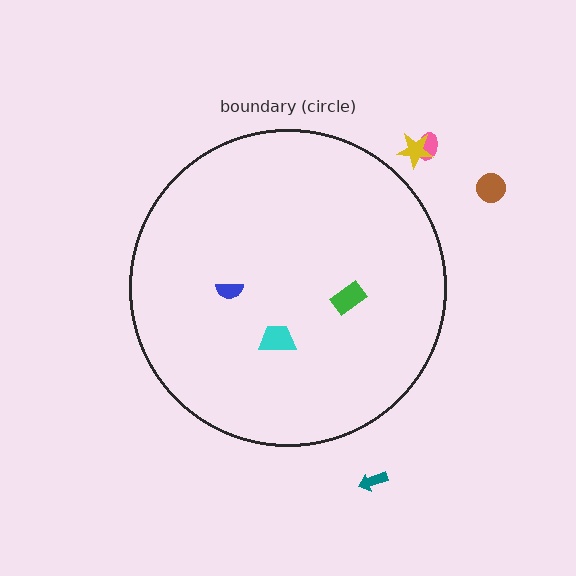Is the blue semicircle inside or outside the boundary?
Inside.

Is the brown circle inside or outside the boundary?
Outside.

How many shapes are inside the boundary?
3 inside, 4 outside.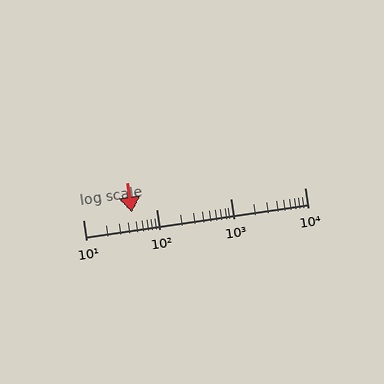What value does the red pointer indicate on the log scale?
The pointer indicates approximately 46.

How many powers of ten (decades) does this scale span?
The scale spans 3 decades, from 10 to 10000.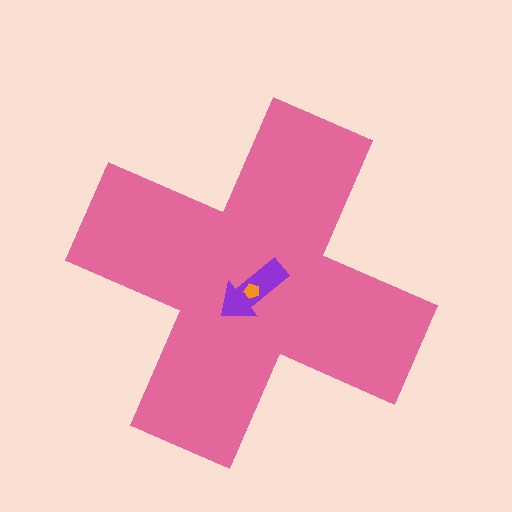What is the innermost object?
The orange pentagon.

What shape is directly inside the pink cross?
The purple arrow.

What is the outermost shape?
The pink cross.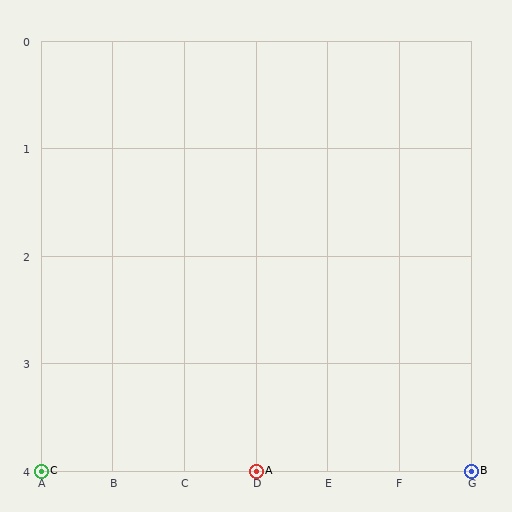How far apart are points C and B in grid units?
Points C and B are 6 columns apart.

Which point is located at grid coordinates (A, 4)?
Point C is at (A, 4).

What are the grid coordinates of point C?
Point C is at grid coordinates (A, 4).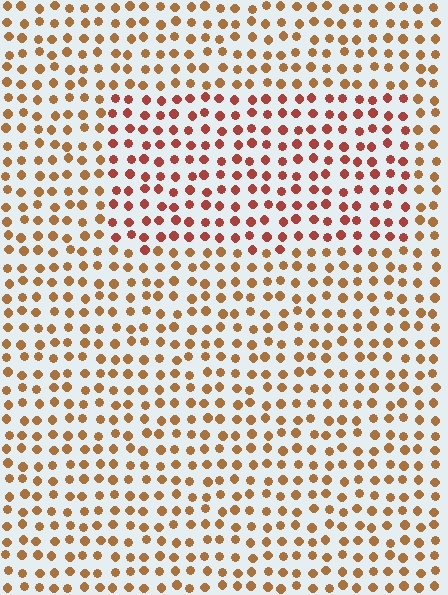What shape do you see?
I see a rectangle.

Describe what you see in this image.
The image is filled with small brown elements in a uniform arrangement. A rectangle-shaped region is visible where the elements are tinted to a slightly different hue, forming a subtle color boundary.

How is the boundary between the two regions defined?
The boundary is defined purely by a slight shift in hue (about 28 degrees). Spacing, size, and orientation are identical on both sides.